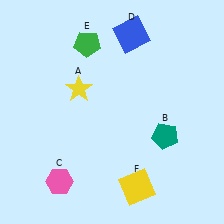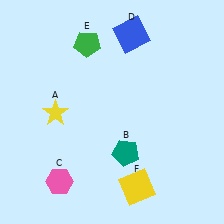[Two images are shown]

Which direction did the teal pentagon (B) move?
The teal pentagon (B) moved left.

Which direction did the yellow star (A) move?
The yellow star (A) moved down.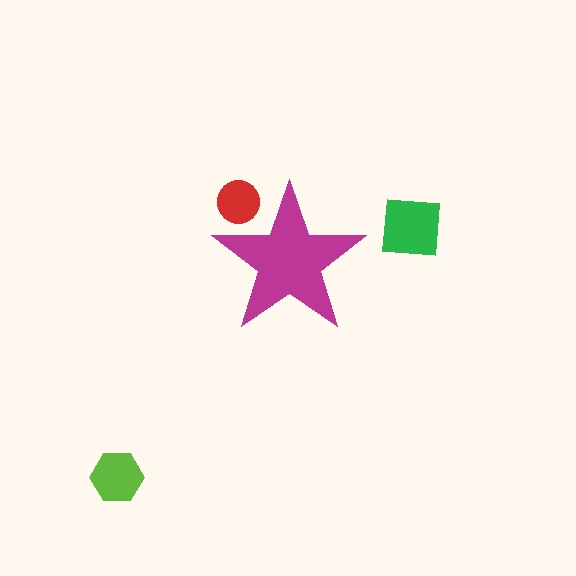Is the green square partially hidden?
No, the green square is fully visible.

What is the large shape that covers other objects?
A magenta star.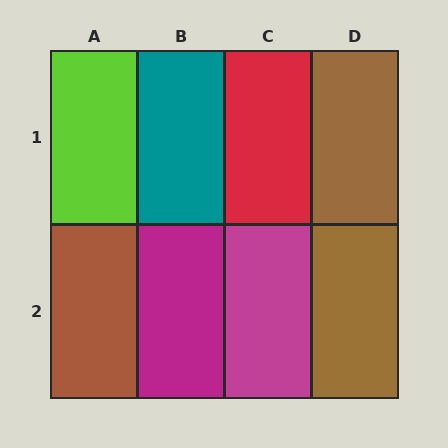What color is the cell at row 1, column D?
Brown.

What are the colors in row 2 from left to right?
Brown, magenta, magenta, brown.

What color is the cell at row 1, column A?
Lime.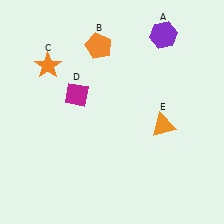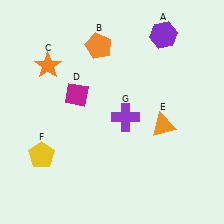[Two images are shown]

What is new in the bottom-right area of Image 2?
A purple cross (G) was added in the bottom-right area of Image 2.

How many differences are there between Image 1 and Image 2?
There are 2 differences between the two images.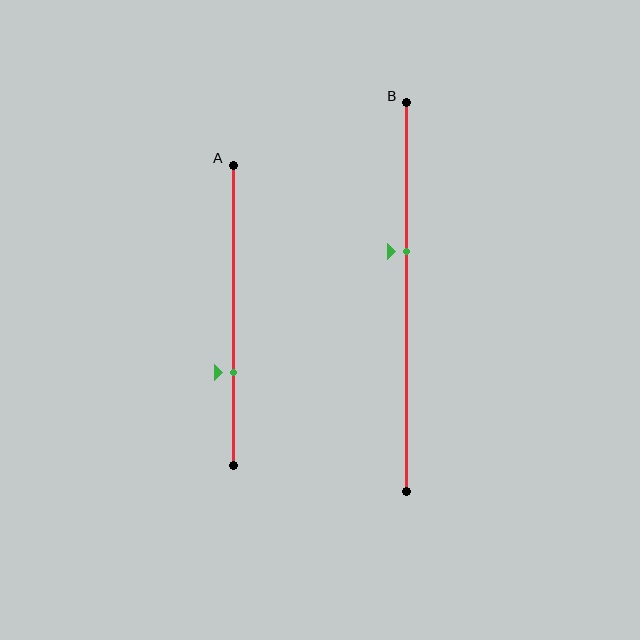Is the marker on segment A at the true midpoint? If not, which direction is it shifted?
No, the marker on segment A is shifted downward by about 19% of the segment length.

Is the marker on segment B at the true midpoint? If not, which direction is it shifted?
No, the marker on segment B is shifted upward by about 12% of the segment length.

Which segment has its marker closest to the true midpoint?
Segment B has its marker closest to the true midpoint.